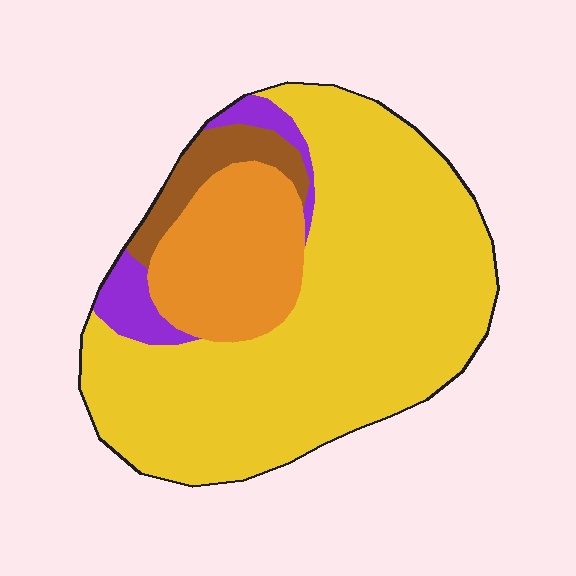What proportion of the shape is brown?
Brown covers roughly 5% of the shape.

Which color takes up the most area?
Yellow, at roughly 70%.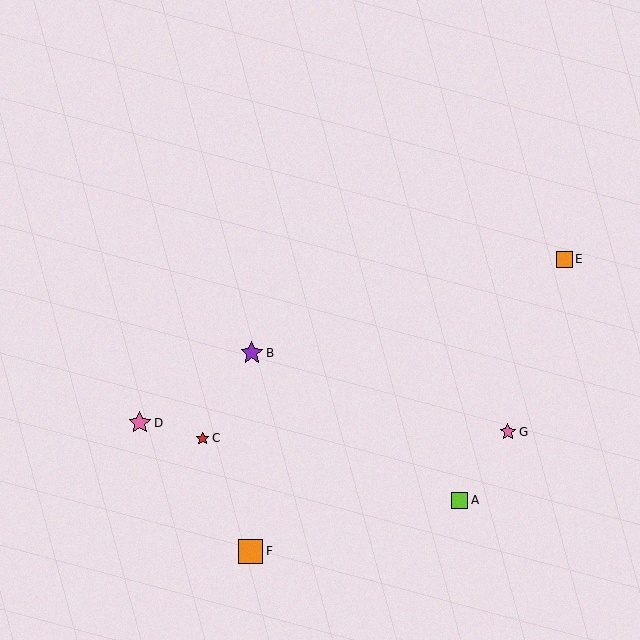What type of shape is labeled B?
Shape B is a purple star.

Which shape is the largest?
The orange square (labeled F) is the largest.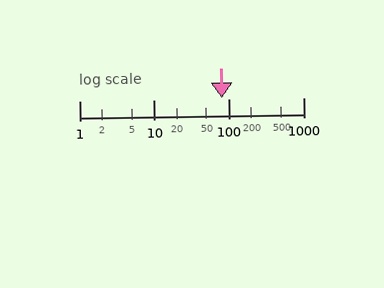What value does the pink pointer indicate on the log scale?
The pointer indicates approximately 82.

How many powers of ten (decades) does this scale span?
The scale spans 3 decades, from 1 to 1000.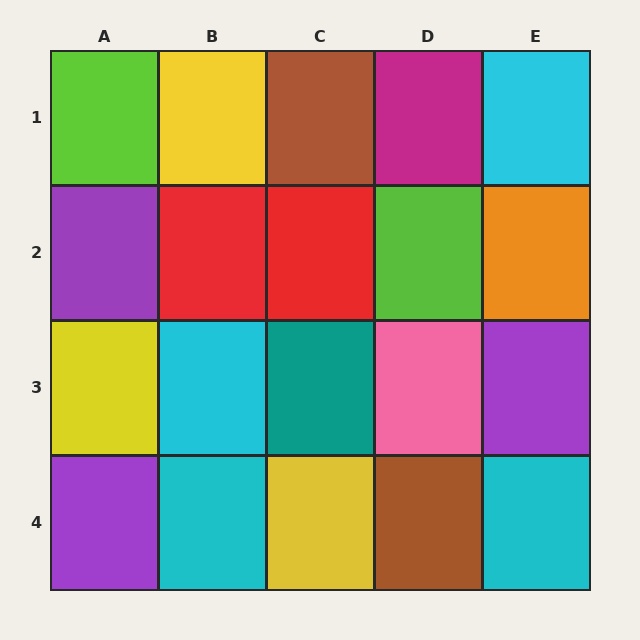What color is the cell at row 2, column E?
Orange.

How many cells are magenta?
1 cell is magenta.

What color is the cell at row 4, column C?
Yellow.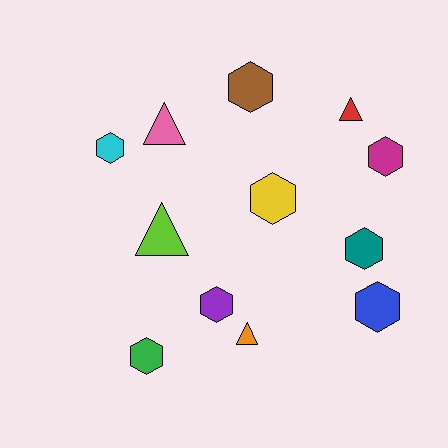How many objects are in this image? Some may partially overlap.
There are 12 objects.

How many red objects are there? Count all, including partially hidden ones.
There is 1 red object.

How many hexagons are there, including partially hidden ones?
There are 8 hexagons.